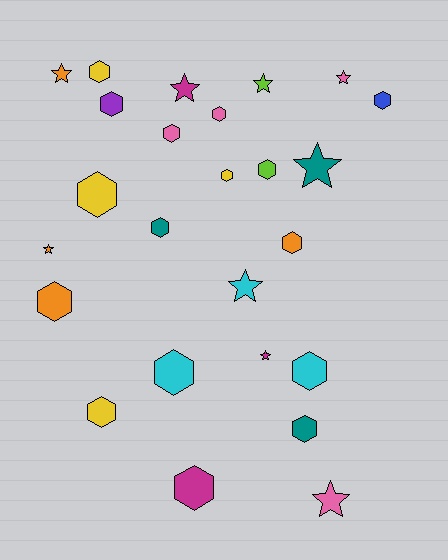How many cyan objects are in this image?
There are 3 cyan objects.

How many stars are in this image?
There are 9 stars.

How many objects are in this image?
There are 25 objects.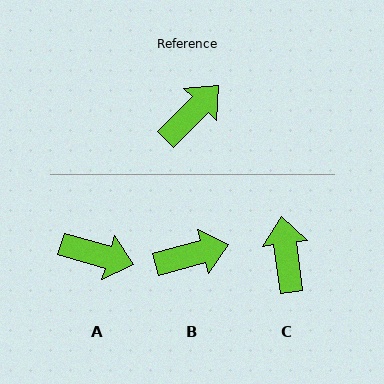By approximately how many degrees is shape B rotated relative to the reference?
Approximately 30 degrees clockwise.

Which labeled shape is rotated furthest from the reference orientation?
A, about 61 degrees away.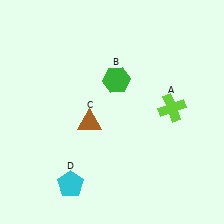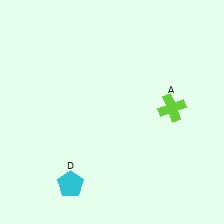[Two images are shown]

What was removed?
The green hexagon (B), the brown triangle (C) were removed in Image 2.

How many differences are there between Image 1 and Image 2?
There are 2 differences between the two images.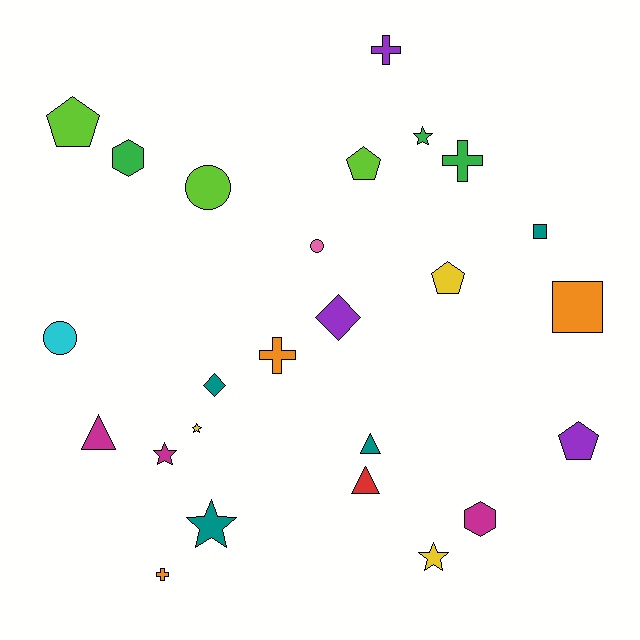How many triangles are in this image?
There are 3 triangles.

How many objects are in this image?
There are 25 objects.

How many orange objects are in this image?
There are 3 orange objects.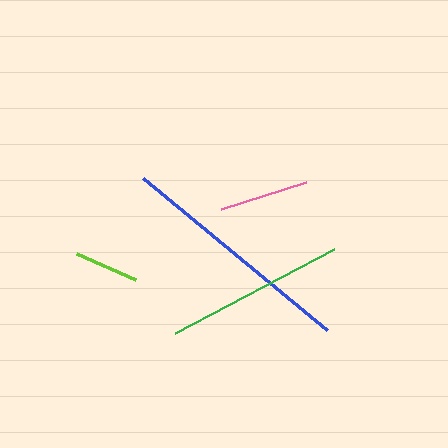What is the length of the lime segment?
The lime segment is approximately 64 pixels long.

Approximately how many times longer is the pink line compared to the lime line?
The pink line is approximately 1.4 times the length of the lime line.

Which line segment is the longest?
The blue line is the longest at approximately 238 pixels.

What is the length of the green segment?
The green segment is approximately 180 pixels long.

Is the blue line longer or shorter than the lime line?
The blue line is longer than the lime line.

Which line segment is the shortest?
The lime line is the shortest at approximately 64 pixels.